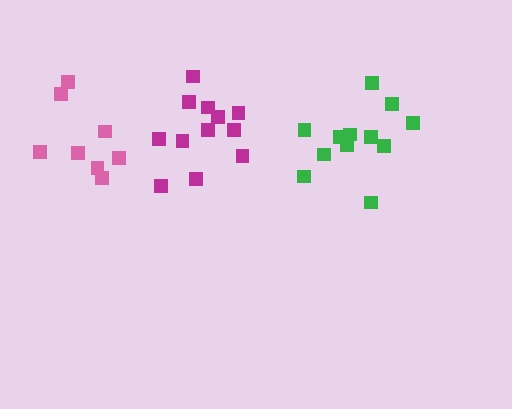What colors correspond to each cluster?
The clusters are colored: green, pink, magenta.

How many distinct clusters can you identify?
There are 3 distinct clusters.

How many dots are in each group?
Group 1: 12 dots, Group 2: 8 dots, Group 3: 12 dots (32 total).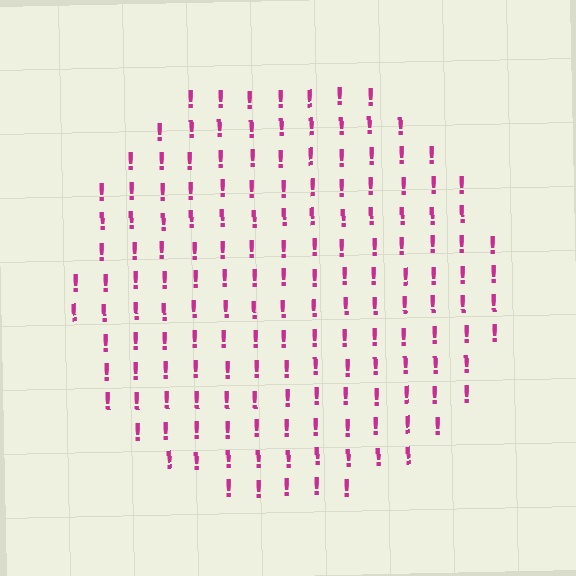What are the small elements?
The small elements are exclamation marks.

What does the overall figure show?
The overall figure shows a circle.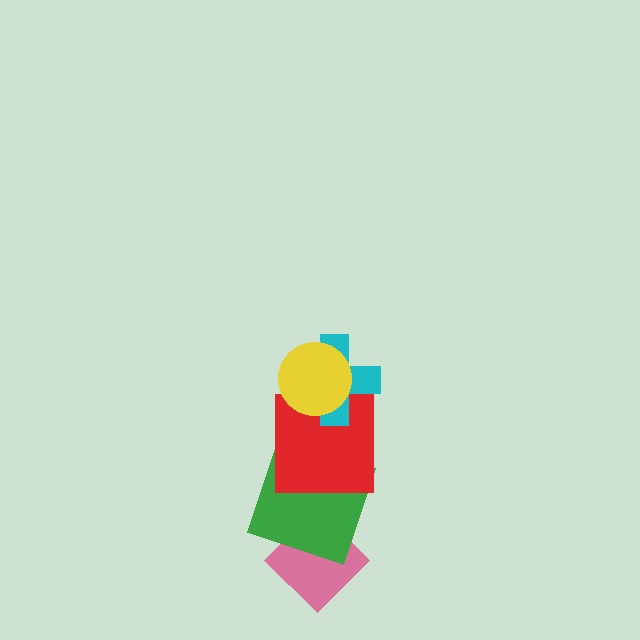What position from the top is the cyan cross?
The cyan cross is 2nd from the top.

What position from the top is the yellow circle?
The yellow circle is 1st from the top.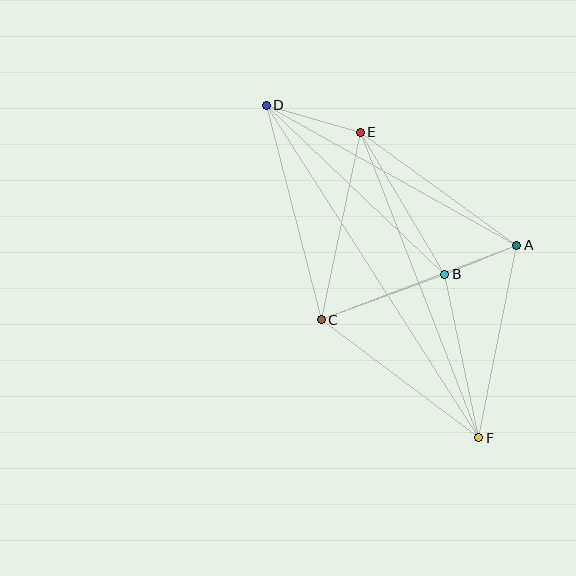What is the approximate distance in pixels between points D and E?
The distance between D and E is approximately 98 pixels.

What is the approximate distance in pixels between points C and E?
The distance between C and E is approximately 191 pixels.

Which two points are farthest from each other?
Points D and F are farthest from each other.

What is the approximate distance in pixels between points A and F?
The distance between A and F is approximately 196 pixels.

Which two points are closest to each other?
Points A and B are closest to each other.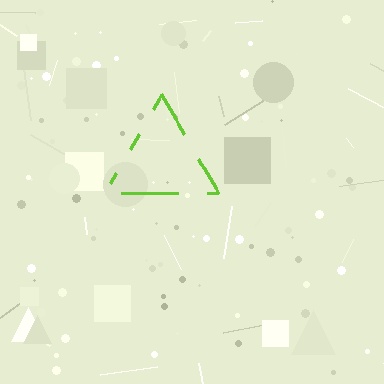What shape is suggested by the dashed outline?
The dashed outline suggests a triangle.